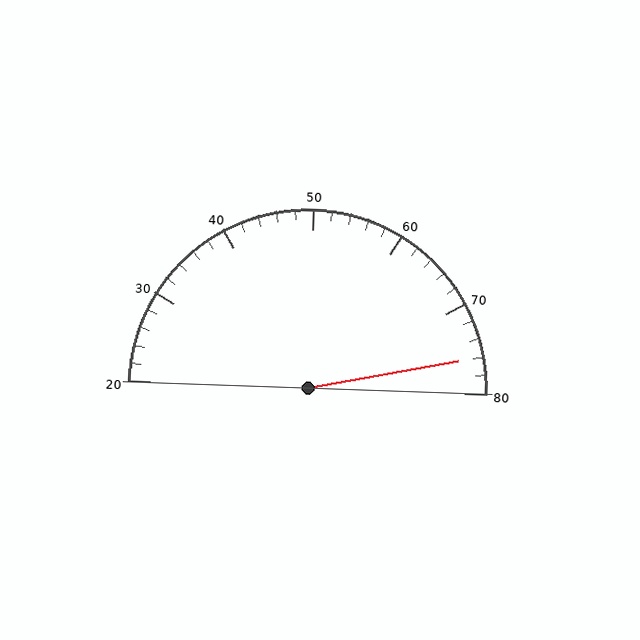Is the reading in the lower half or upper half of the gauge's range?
The reading is in the upper half of the range (20 to 80).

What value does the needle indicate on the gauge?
The needle indicates approximately 76.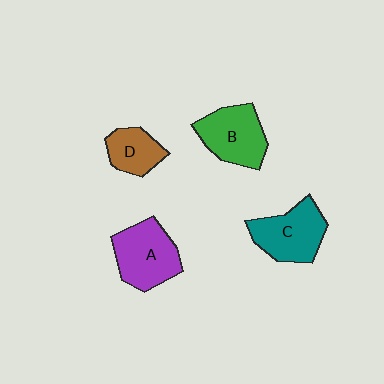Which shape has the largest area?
Shape A (purple).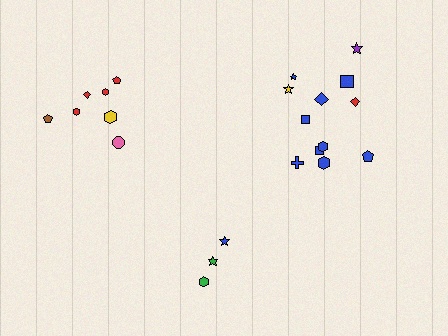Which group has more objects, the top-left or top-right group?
The top-right group.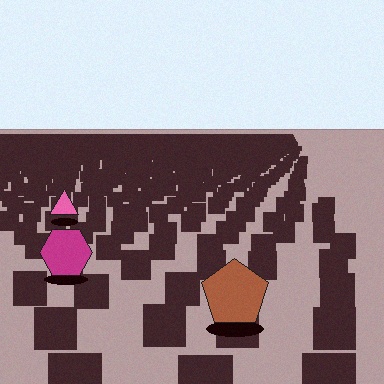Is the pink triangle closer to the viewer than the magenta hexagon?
No. The magenta hexagon is closer — you can tell from the texture gradient: the ground texture is coarser near it.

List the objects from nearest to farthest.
From nearest to farthest: the brown pentagon, the magenta hexagon, the pink triangle.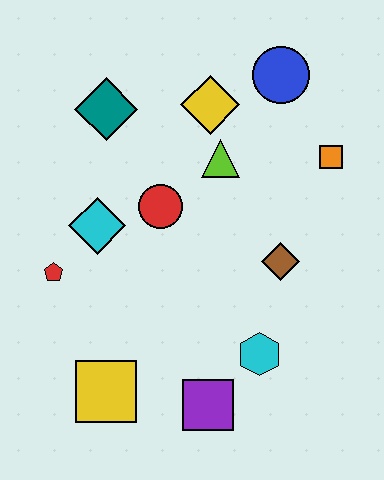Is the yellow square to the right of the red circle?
No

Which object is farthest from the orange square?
The yellow square is farthest from the orange square.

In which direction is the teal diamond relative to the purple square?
The teal diamond is above the purple square.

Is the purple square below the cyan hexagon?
Yes